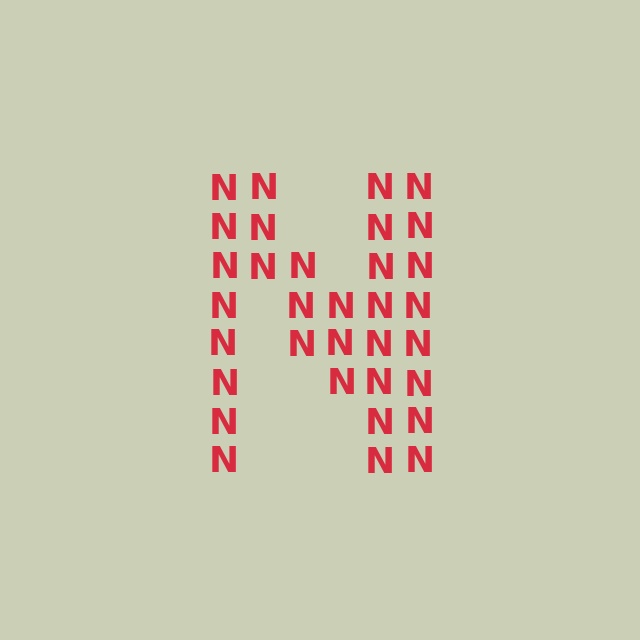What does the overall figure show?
The overall figure shows the letter N.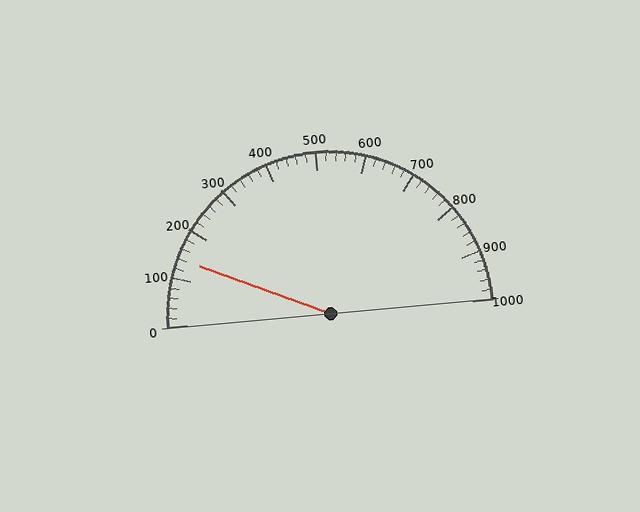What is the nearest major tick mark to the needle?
The nearest major tick mark is 100.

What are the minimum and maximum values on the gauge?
The gauge ranges from 0 to 1000.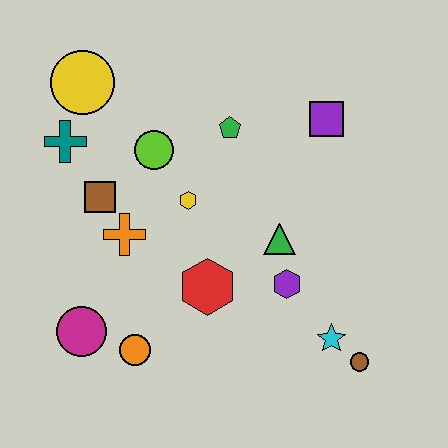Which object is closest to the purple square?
The green pentagon is closest to the purple square.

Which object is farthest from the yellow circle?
The brown circle is farthest from the yellow circle.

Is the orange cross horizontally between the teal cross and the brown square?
No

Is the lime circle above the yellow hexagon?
Yes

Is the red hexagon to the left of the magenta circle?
No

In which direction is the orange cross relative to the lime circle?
The orange cross is below the lime circle.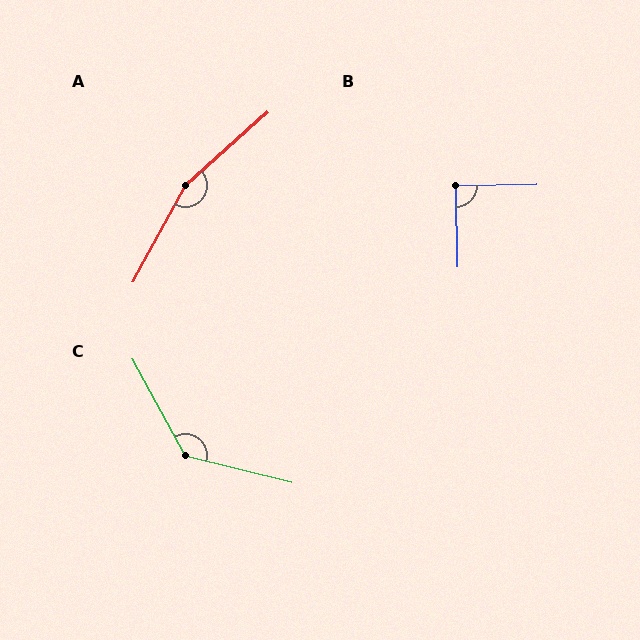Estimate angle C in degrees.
Approximately 132 degrees.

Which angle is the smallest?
B, at approximately 90 degrees.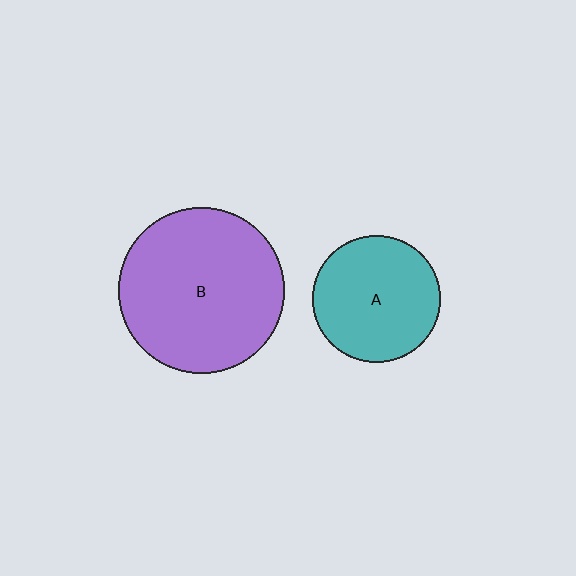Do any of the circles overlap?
No, none of the circles overlap.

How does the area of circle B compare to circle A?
Approximately 1.7 times.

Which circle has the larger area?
Circle B (purple).